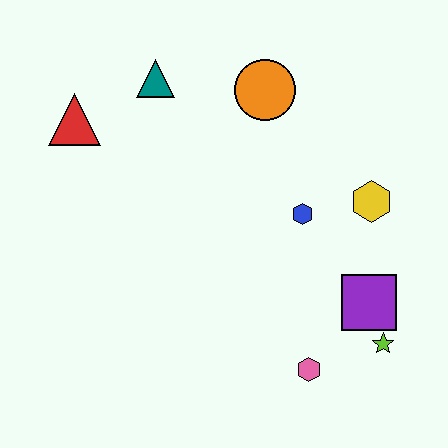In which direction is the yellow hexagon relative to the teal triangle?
The yellow hexagon is to the right of the teal triangle.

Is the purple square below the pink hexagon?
No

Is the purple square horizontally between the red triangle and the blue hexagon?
No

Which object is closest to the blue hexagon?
The yellow hexagon is closest to the blue hexagon.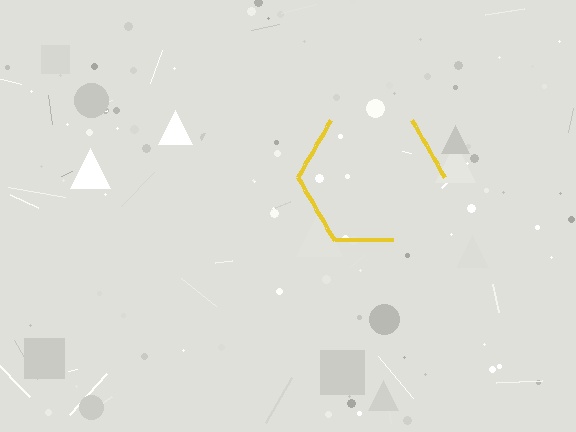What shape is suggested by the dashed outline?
The dashed outline suggests a hexagon.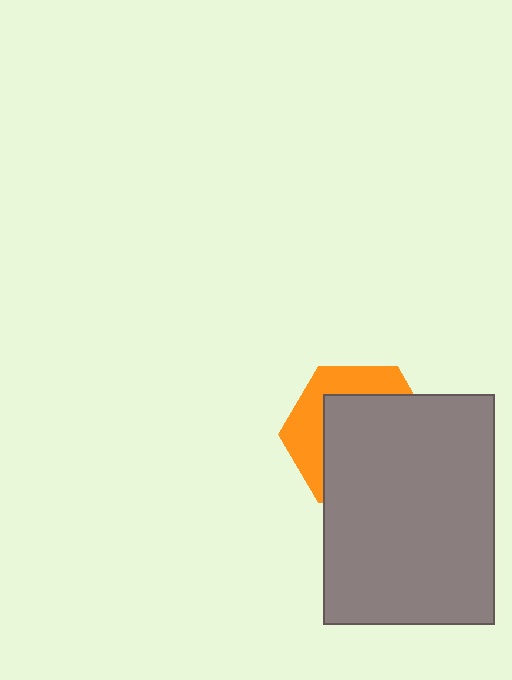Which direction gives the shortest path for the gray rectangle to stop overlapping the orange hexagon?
Moving toward the lower-right gives the shortest separation.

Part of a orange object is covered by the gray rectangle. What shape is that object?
It is a hexagon.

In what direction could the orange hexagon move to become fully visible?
The orange hexagon could move toward the upper-left. That would shift it out from behind the gray rectangle entirely.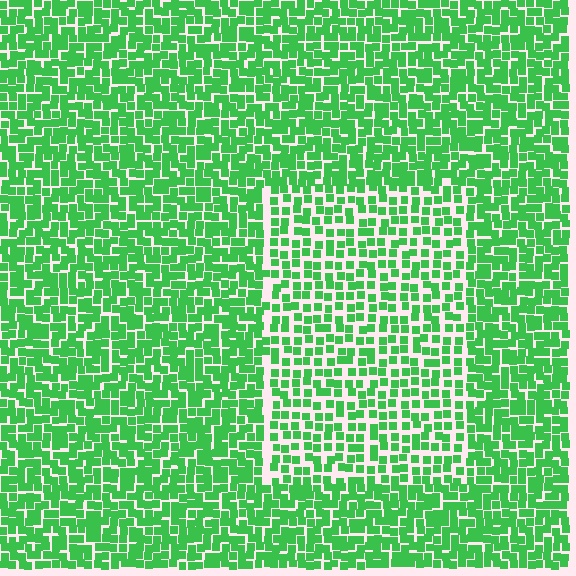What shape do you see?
I see a rectangle.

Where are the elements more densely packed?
The elements are more densely packed outside the rectangle boundary.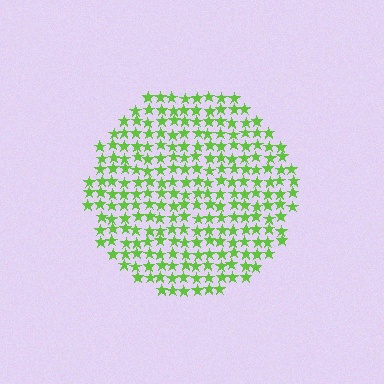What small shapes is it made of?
It is made of small stars.